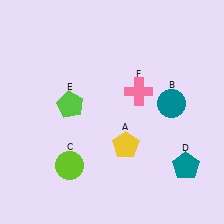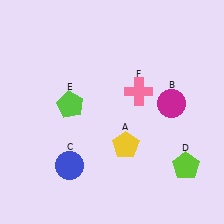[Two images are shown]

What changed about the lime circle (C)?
In Image 1, C is lime. In Image 2, it changed to blue.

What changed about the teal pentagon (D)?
In Image 1, D is teal. In Image 2, it changed to lime.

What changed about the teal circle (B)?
In Image 1, B is teal. In Image 2, it changed to magenta.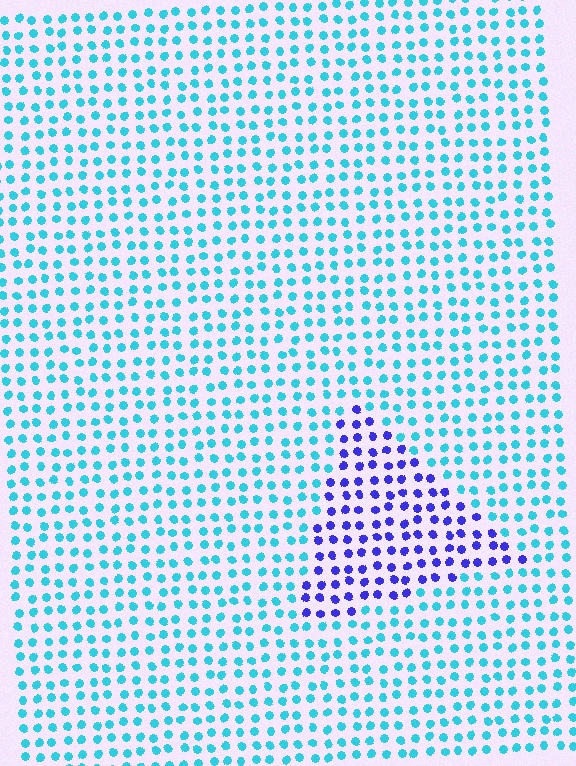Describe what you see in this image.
The image is filled with small cyan elements in a uniform arrangement. A triangle-shaped region is visible where the elements are tinted to a slightly different hue, forming a subtle color boundary.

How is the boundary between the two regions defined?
The boundary is defined purely by a slight shift in hue (about 58 degrees). Spacing, size, and orientation are identical on both sides.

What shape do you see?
I see a triangle.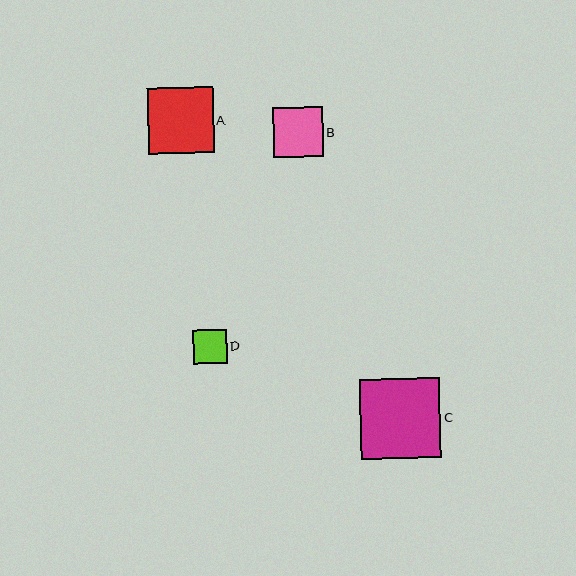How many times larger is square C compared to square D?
Square C is approximately 2.4 times the size of square D.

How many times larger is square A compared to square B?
Square A is approximately 1.3 times the size of square B.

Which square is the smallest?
Square D is the smallest with a size of approximately 34 pixels.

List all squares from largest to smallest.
From largest to smallest: C, A, B, D.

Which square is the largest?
Square C is the largest with a size of approximately 80 pixels.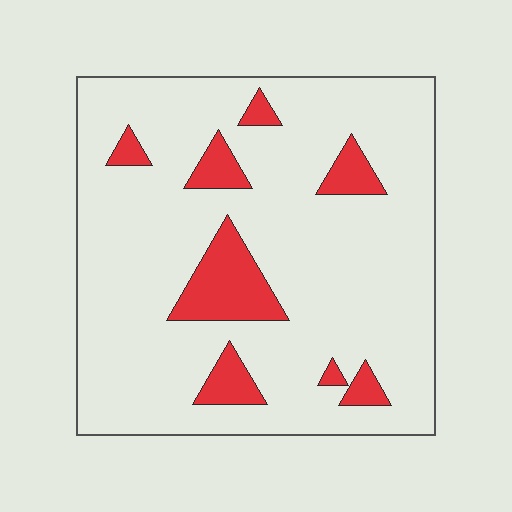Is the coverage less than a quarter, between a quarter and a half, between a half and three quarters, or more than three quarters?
Less than a quarter.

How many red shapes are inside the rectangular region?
8.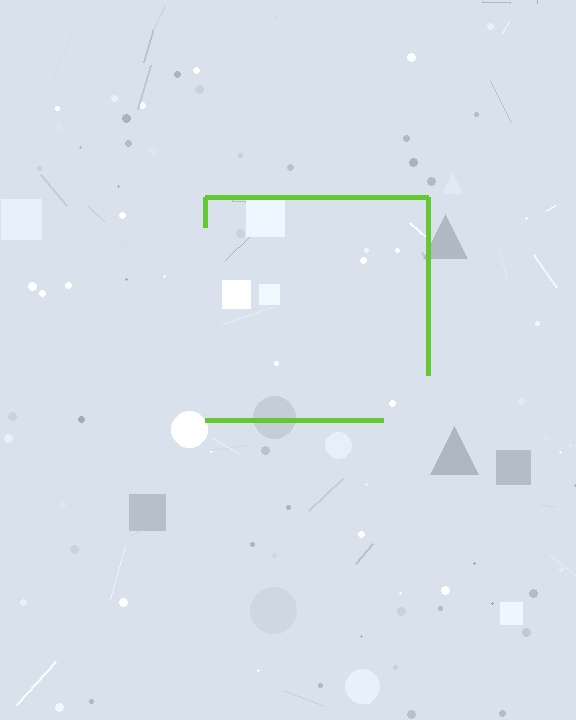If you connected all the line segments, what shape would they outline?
They would outline a square.